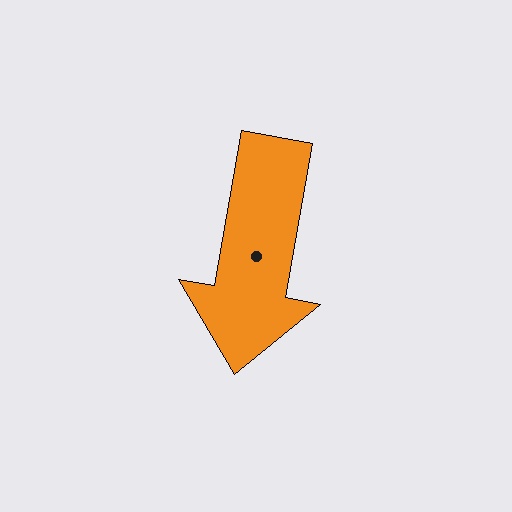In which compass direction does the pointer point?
South.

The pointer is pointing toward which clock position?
Roughly 6 o'clock.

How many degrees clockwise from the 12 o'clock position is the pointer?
Approximately 190 degrees.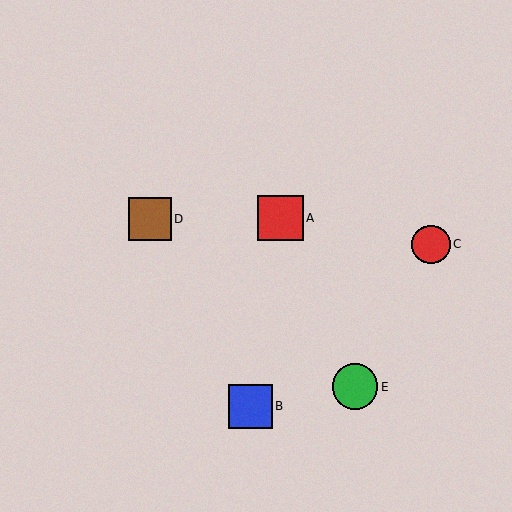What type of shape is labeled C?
Shape C is a red circle.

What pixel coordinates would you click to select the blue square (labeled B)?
Click at (250, 406) to select the blue square B.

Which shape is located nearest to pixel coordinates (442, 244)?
The red circle (labeled C) at (431, 245) is nearest to that location.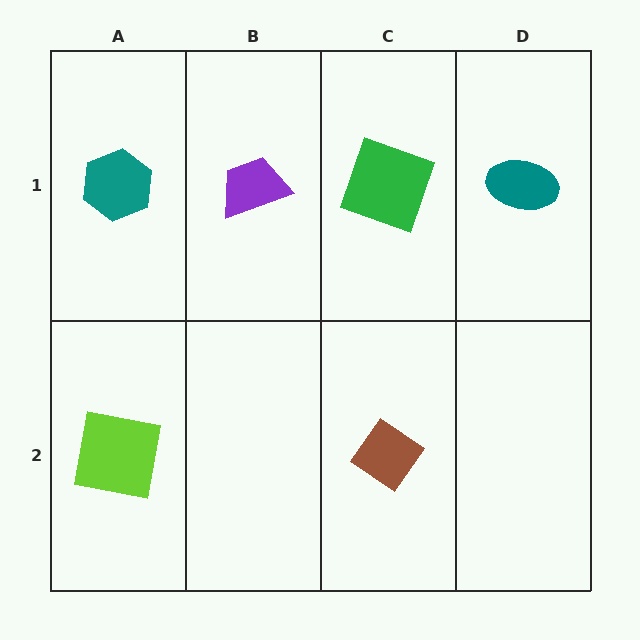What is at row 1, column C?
A green square.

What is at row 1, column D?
A teal ellipse.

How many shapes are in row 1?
4 shapes.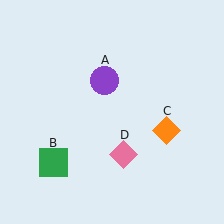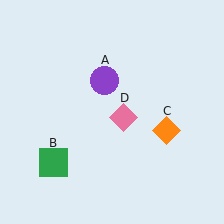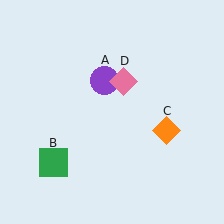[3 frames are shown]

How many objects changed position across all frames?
1 object changed position: pink diamond (object D).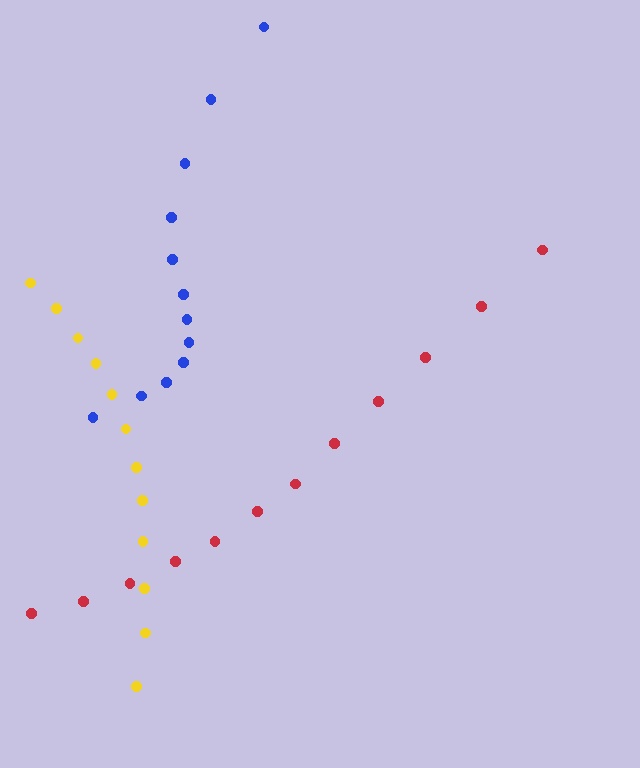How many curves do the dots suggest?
There are 3 distinct paths.